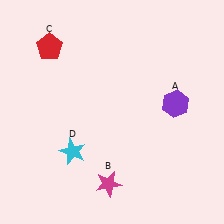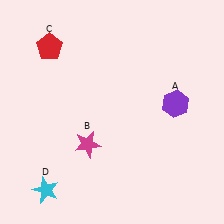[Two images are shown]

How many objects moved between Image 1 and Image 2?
2 objects moved between the two images.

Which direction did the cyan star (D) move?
The cyan star (D) moved down.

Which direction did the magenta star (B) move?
The magenta star (B) moved up.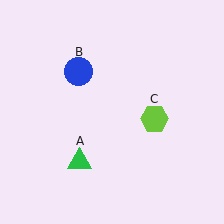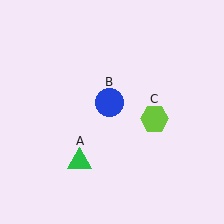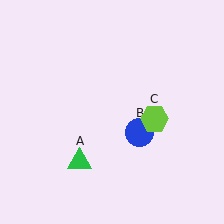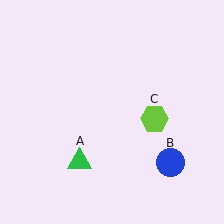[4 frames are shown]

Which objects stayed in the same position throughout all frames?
Green triangle (object A) and lime hexagon (object C) remained stationary.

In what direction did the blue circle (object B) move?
The blue circle (object B) moved down and to the right.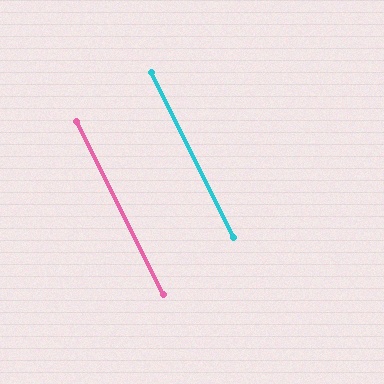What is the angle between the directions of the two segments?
Approximately 0 degrees.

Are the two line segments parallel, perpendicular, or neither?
Parallel — their directions differ by only 0.4°.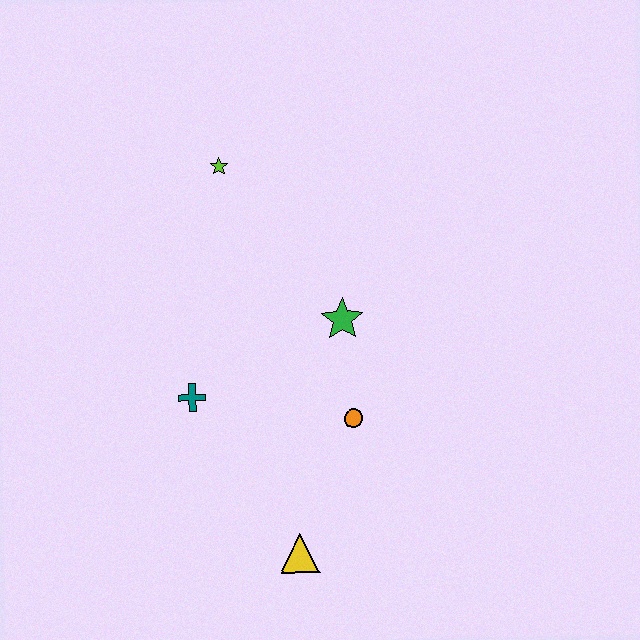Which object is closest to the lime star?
The green star is closest to the lime star.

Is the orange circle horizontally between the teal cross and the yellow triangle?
No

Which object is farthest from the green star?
The yellow triangle is farthest from the green star.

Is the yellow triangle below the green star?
Yes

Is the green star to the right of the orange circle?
No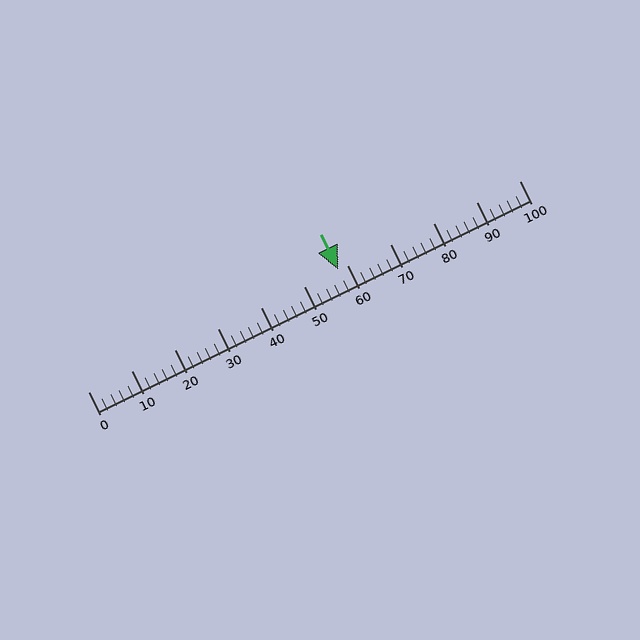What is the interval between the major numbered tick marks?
The major tick marks are spaced 10 units apart.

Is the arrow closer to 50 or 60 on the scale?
The arrow is closer to 60.